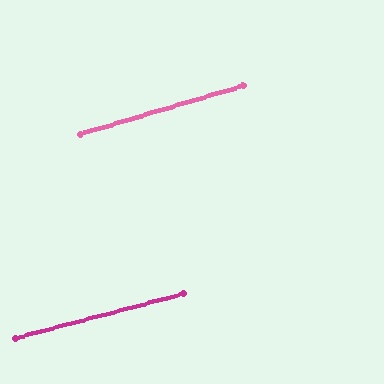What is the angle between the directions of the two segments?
Approximately 2 degrees.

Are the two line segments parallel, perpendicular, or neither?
Parallel — their directions differ by only 1.7°.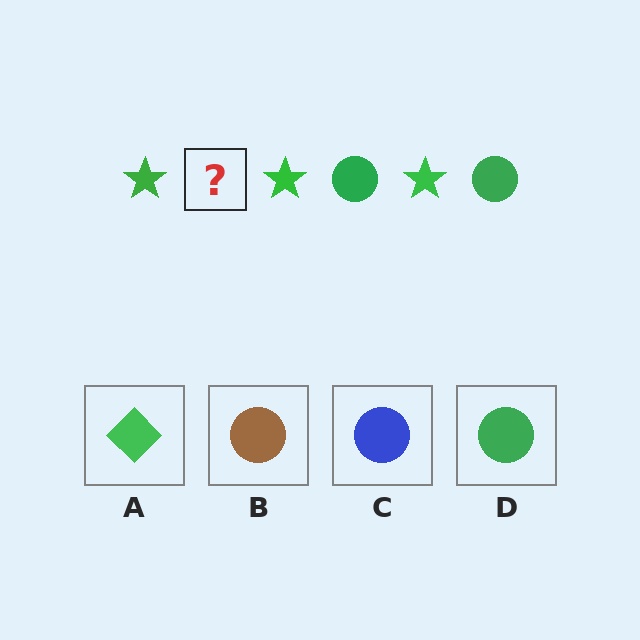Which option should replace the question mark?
Option D.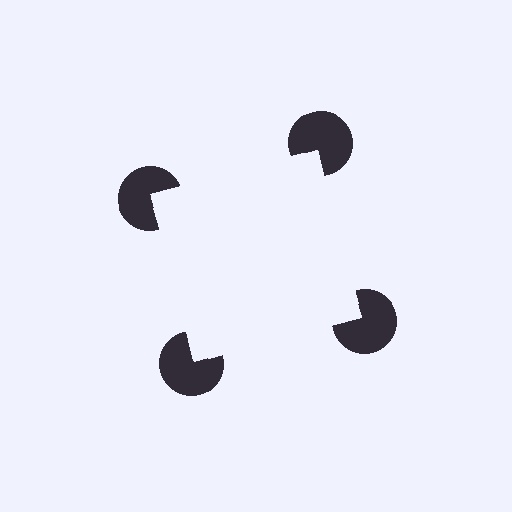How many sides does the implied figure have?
4 sides.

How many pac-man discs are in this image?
There are 4 — one at each vertex of the illusory square.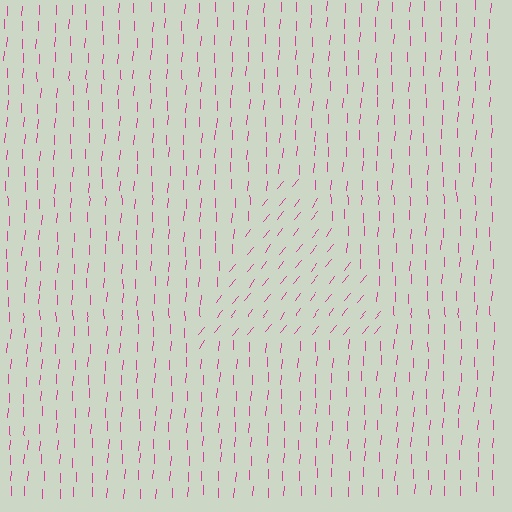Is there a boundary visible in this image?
Yes, there is a texture boundary formed by a change in line orientation.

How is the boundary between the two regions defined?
The boundary is defined purely by a change in line orientation (approximately 36 degrees difference). All lines are the same color and thickness.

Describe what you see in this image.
The image is filled with small magenta line segments. A triangle region in the image has lines oriented differently from the surrounding lines, creating a visible texture boundary.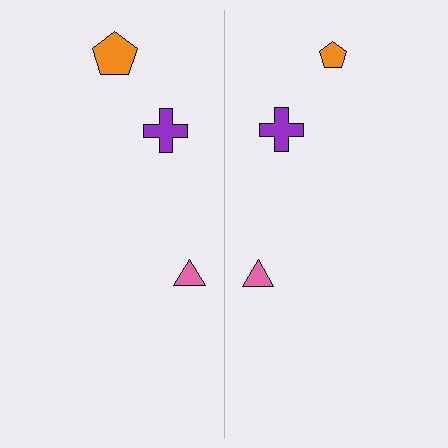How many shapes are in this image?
There are 6 shapes in this image.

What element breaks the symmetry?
The orange pentagon on the right side has a different size than its mirror counterpart.